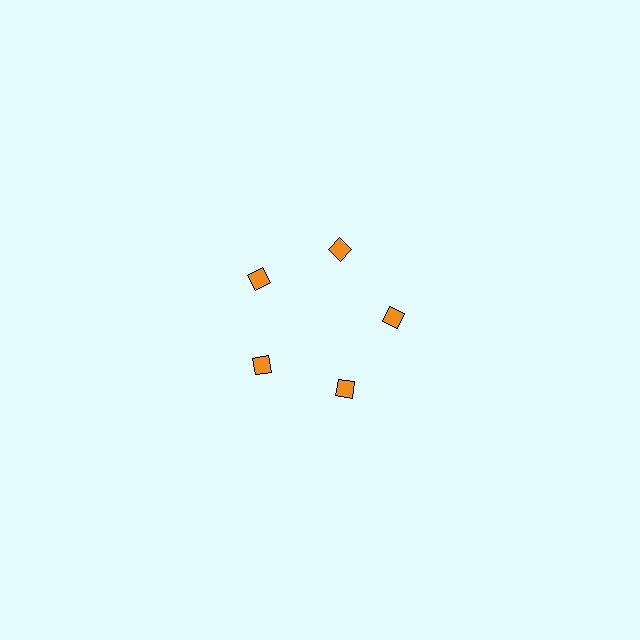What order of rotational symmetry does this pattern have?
This pattern has 5-fold rotational symmetry.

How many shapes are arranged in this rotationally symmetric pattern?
There are 5 shapes, arranged in 5 groups of 1.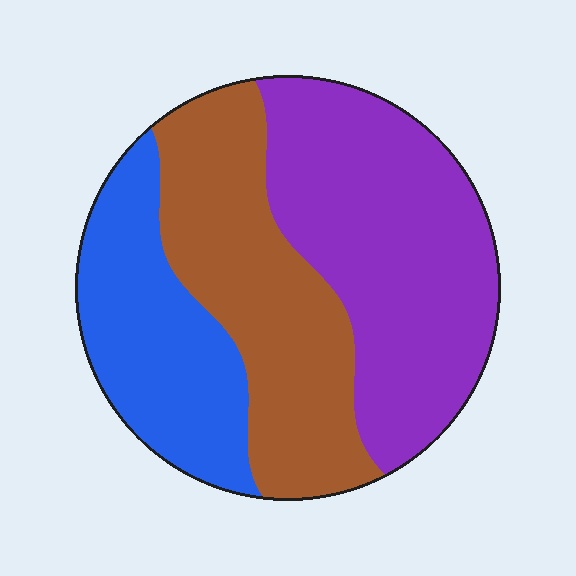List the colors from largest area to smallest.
From largest to smallest: purple, brown, blue.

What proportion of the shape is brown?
Brown takes up between a quarter and a half of the shape.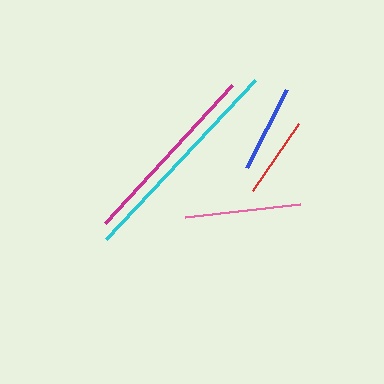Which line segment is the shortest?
The red line is the shortest at approximately 81 pixels.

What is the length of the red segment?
The red segment is approximately 81 pixels long.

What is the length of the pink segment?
The pink segment is approximately 116 pixels long.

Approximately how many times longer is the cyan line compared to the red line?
The cyan line is approximately 2.7 times the length of the red line.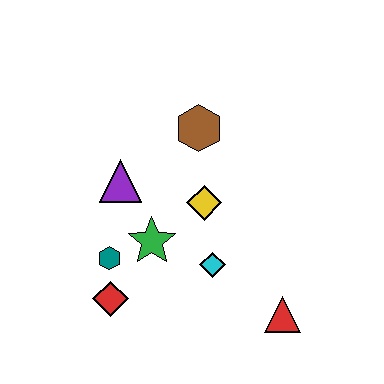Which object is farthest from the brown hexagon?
The red triangle is farthest from the brown hexagon.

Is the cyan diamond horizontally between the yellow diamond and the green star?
No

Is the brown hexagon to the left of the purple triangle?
No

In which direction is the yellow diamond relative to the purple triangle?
The yellow diamond is to the right of the purple triangle.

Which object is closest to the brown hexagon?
The yellow diamond is closest to the brown hexagon.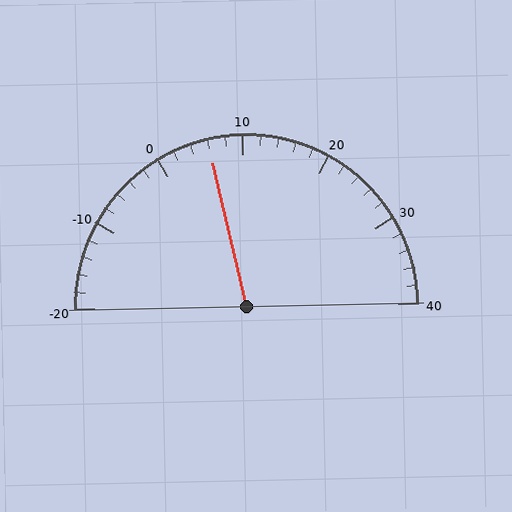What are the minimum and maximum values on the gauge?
The gauge ranges from -20 to 40.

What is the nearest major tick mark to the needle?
The nearest major tick mark is 10.